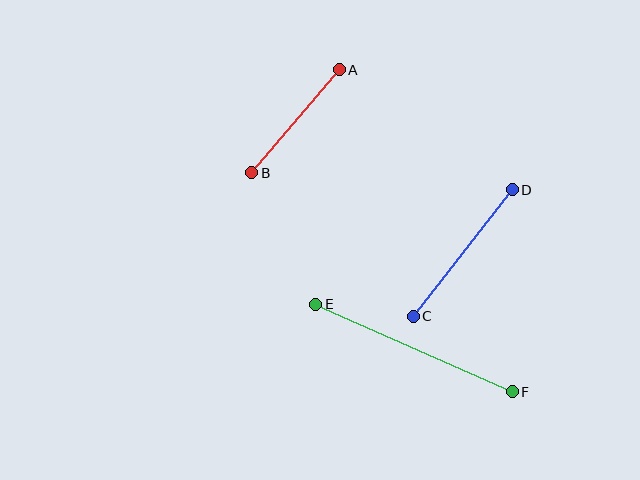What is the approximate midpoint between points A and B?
The midpoint is at approximately (295, 121) pixels.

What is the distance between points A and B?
The distance is approximately 135 pixels.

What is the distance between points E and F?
The distance is approximately 215 pixels.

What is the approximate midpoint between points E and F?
The midpoint is at approximately (414, 348) pixels.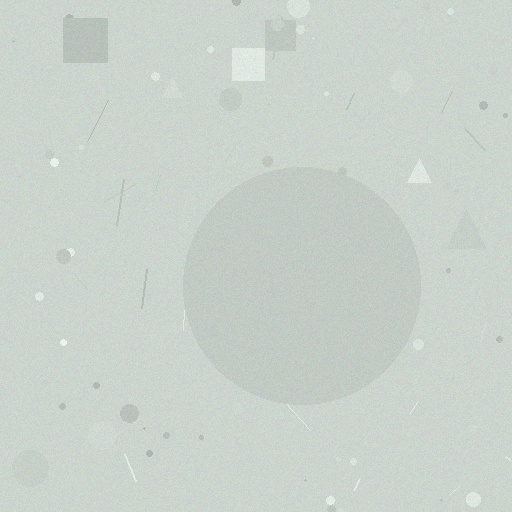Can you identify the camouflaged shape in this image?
The camouflaged shape is a circle.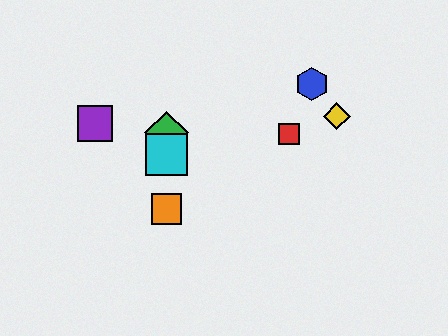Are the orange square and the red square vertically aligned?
No, the orange square is at x≈167 and the red square is at x≈289.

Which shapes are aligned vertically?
The green diamond, the orange square, the cyan square are aligned vertically.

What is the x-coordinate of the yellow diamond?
The yellow diamond is at x≈337.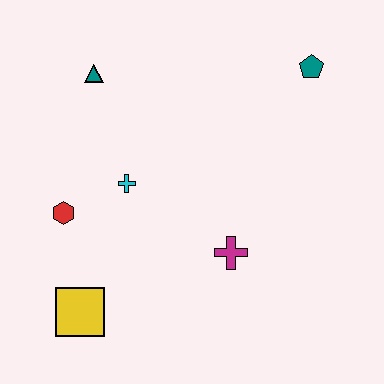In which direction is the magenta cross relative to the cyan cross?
The magenta cross is to the right of the cyan cross.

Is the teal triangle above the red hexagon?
Yes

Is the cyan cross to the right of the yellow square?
Yes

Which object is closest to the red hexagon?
The cyan cross is closest to the red hexagon.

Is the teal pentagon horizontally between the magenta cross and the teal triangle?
No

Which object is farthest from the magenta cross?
The teal triangle is farthest from the magenta cross.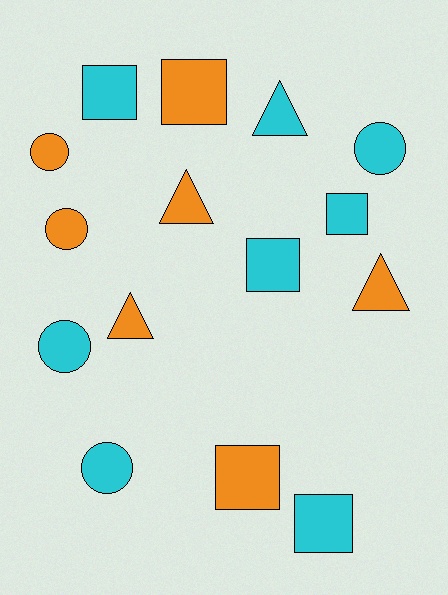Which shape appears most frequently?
Square, with 6 objects.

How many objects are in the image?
There are 15 objects.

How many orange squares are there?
There are 2 orange squares.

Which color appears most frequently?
Cyan, with 8 objects.